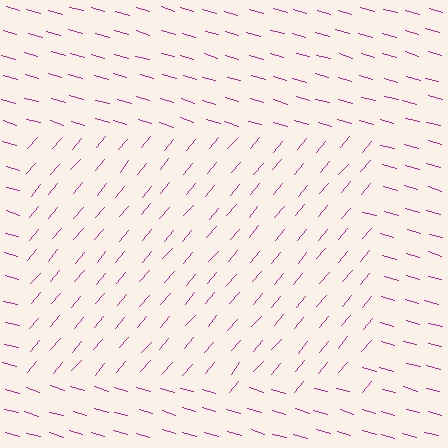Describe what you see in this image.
The image is filled with small magenta line segments. A rectangle region in the image has lines oriented differently from the surrounding lines, creating a visible texture boundary.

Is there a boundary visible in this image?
Yes, there is a texture boundary formed by a change in line orientation.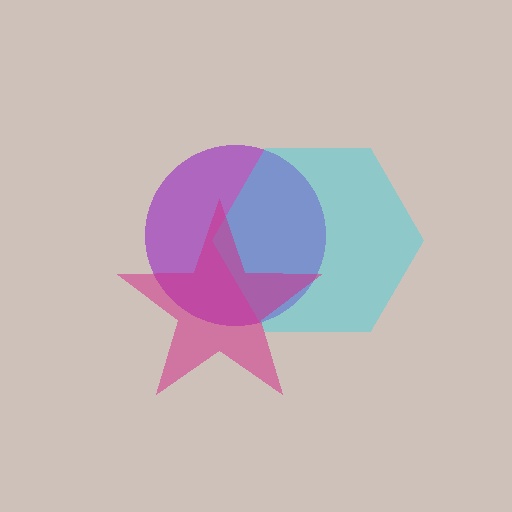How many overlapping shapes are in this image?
There are 3 overlapping shapes in the image.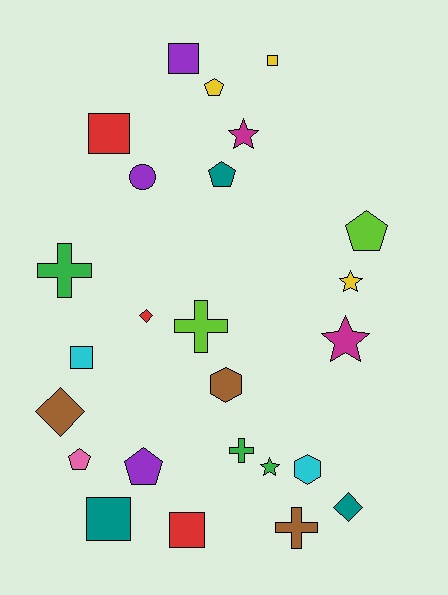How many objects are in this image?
There are 25 objects.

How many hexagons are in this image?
There are 2 hexagons.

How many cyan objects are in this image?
There are 2 cyan objects.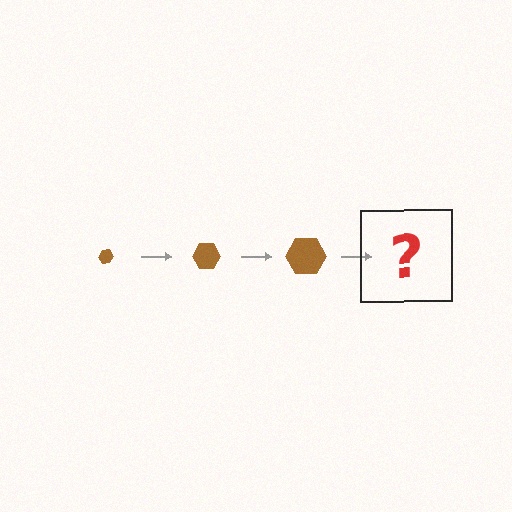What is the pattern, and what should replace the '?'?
The pattern is that the hexagon gets progressively larger each step. The '?' should be a brown hexagon, larger than the previous one.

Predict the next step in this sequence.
The next step is a brown hexagon, larger than the previous one.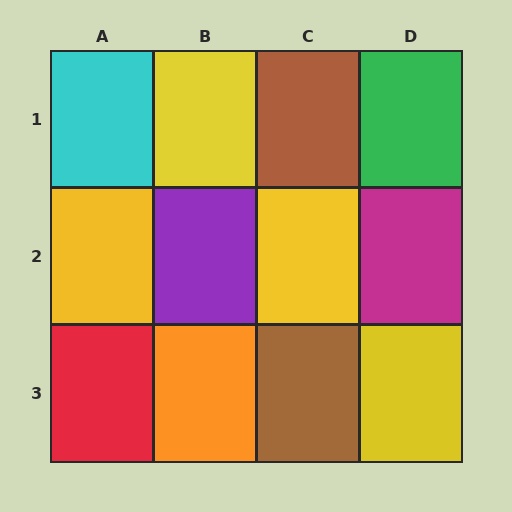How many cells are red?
1 cell is red.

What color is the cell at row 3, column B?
Orange.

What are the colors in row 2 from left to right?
Yellow, purple, yellow, magenta.